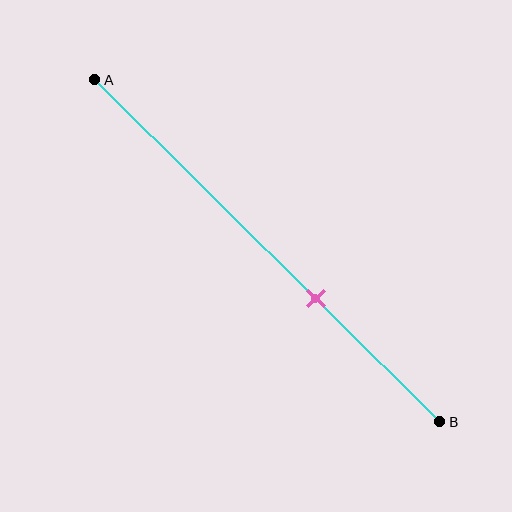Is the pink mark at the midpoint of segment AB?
No, the mark is at about 65% from A, not at the 50% midpoint.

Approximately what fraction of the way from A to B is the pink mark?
The pink mark is approximately 65% of the way from A to B.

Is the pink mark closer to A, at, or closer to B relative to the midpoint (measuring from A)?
The pink mark is closer to point B than the midpoint of segment AB.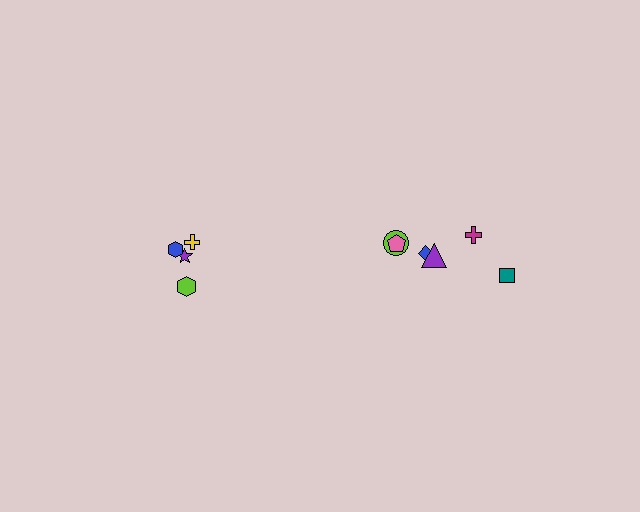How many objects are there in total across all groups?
There are 10 objects.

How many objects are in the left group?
There are 4 objects.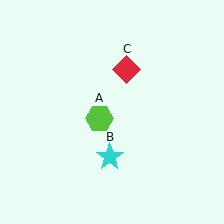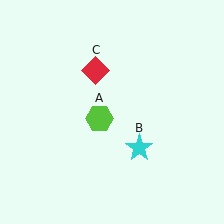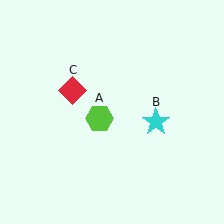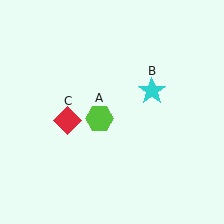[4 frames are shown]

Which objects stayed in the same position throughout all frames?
Lime hexagon (object A) remained stationary.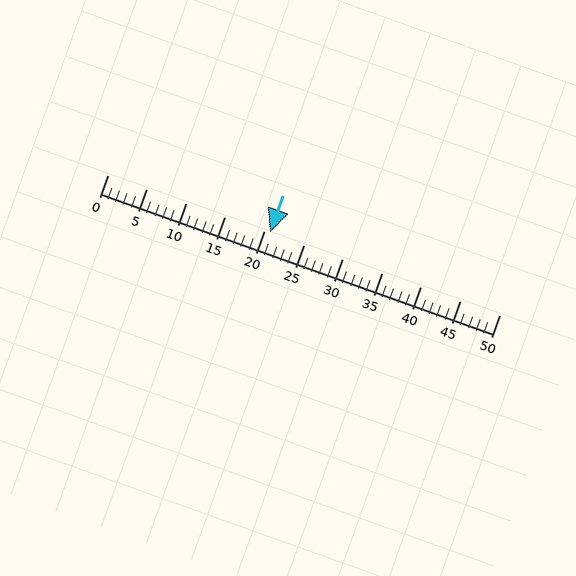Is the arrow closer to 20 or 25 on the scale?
The arrow is closer to 20.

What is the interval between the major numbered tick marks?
The major tick marks are spaced 5 units apart.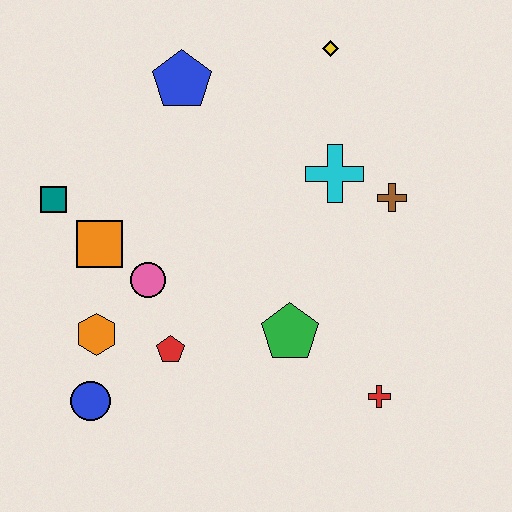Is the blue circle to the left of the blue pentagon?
Yes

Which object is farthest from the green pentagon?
The yellow diamond is farthest from the green pentagon.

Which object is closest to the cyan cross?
The brown cross is closest to the cyan cross.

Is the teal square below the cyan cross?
Yes